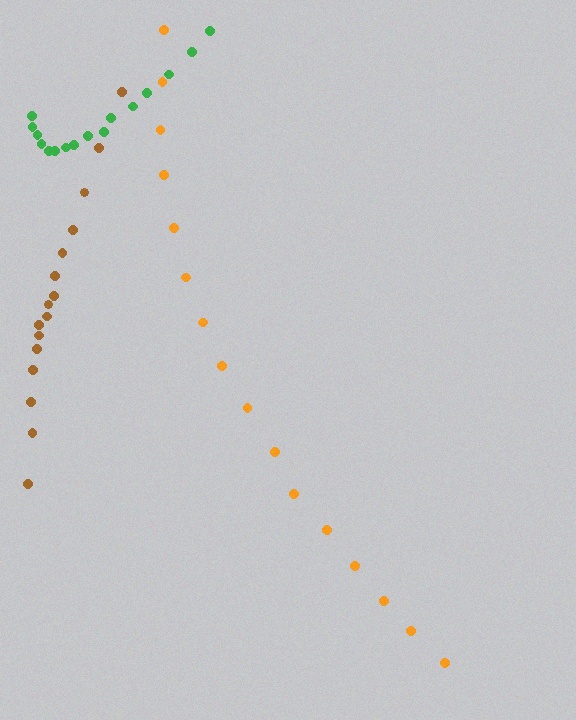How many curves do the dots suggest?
There are 3 distinct paths.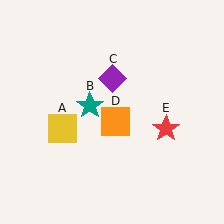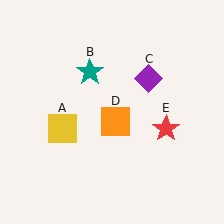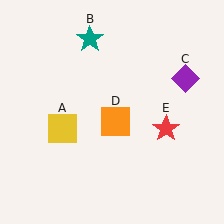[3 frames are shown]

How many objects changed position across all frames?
2 objects changed position: teal star (object B), purple diamond (object C).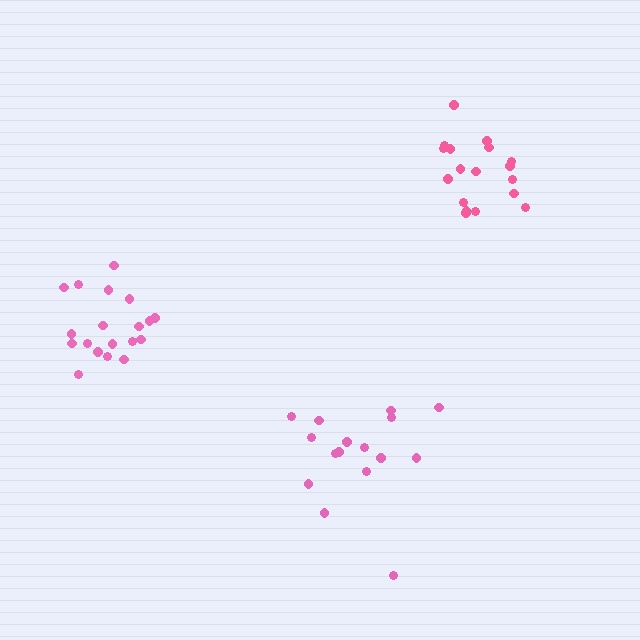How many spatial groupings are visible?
There are 3 spatial groupings.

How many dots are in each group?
Group 1: 16 dots, Group 2: 18 dots, Group 3: 19 dots (53 total).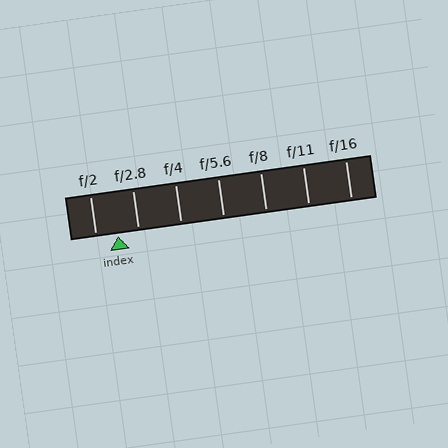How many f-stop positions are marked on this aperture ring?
There are 7 f-stop positions marked.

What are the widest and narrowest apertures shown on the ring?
The widest aperture shown is f/2 and the narrowest is f/16.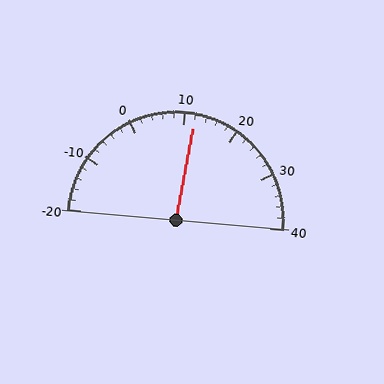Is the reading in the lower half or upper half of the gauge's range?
The reading is in the upper half of the range (-20 to 40).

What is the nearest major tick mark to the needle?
The nearest major tick mark is 10.